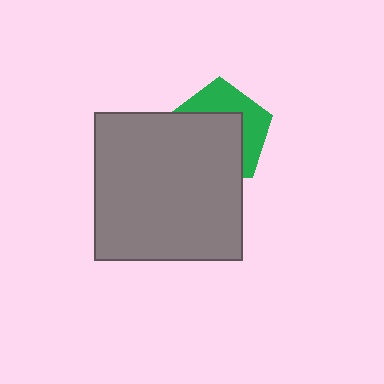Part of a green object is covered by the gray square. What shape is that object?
It is a pentagon.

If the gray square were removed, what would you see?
You would see the complete green pentagon.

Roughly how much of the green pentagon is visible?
A small part of it is visible (roughly 40%).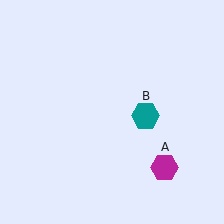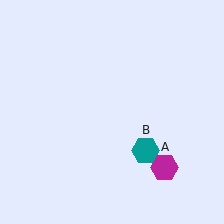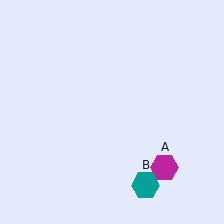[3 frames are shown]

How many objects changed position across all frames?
1 object changed position: teal hexagon (object B).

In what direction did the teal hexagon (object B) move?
The teal hexagon (object B) moved down.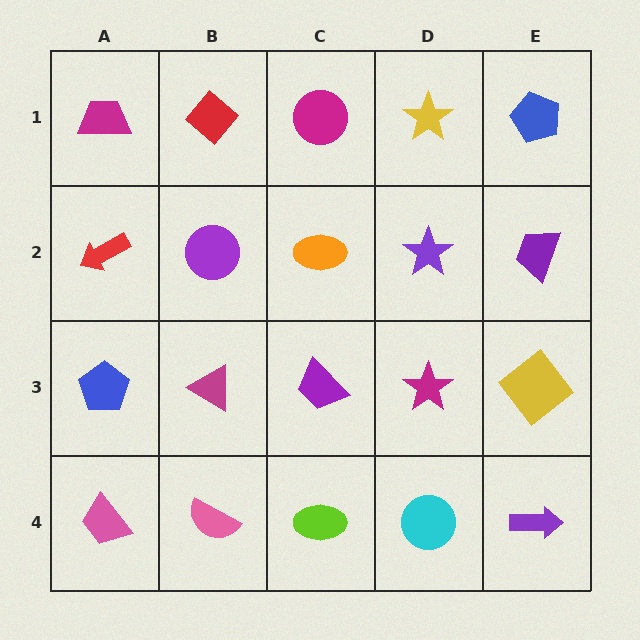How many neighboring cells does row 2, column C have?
4.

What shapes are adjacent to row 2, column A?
A magenta trapezoid (row 1, column A), a blue pentagon (row 3, column A), a purple circle (row 2, column B).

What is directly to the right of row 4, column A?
A pink semicircle.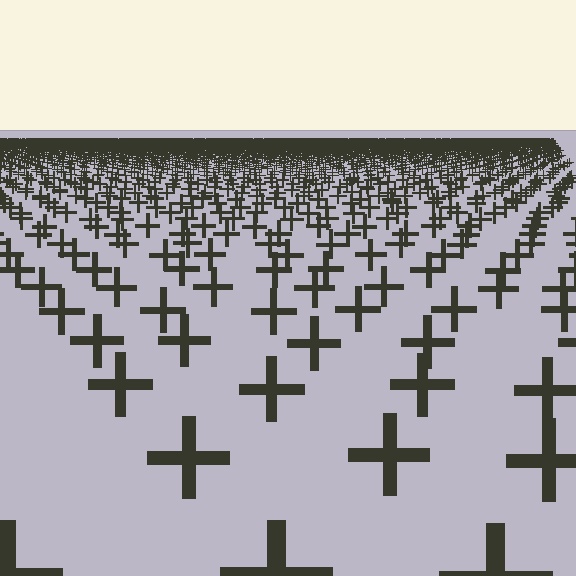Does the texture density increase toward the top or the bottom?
Density increases toward the top.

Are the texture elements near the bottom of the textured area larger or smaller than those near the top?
Larger. Near the bottom, elements are closer to the viewer and appear at a bigger on-screen size.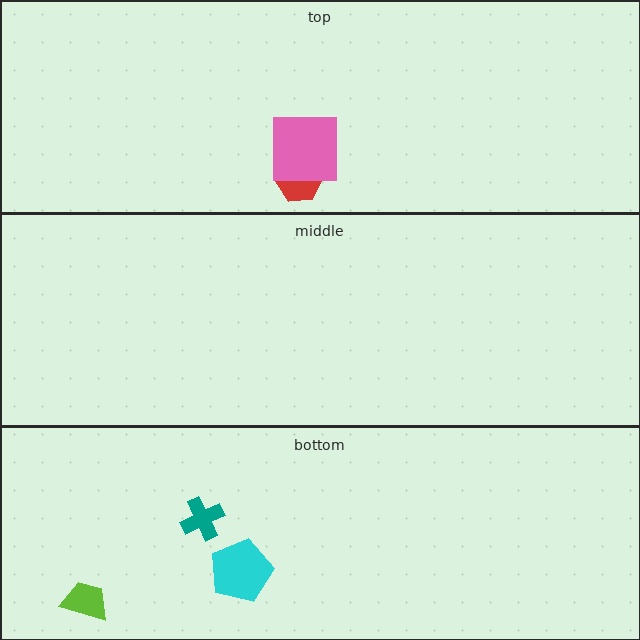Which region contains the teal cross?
The bottom region.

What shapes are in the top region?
The red hexagon, the pink square.